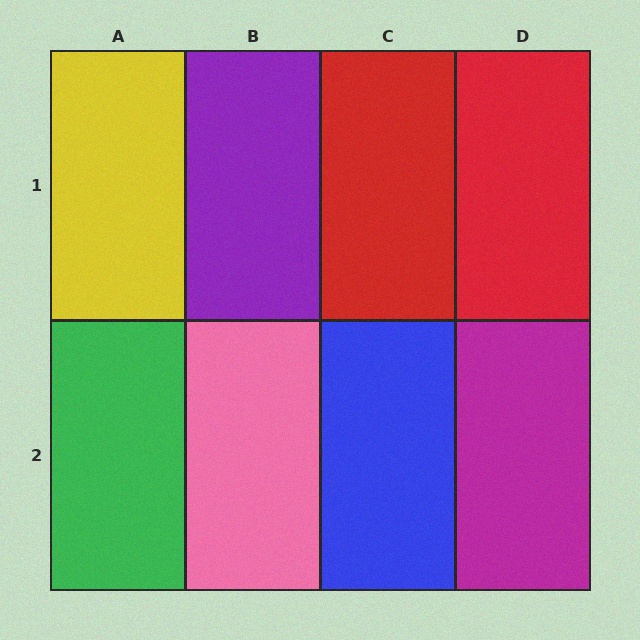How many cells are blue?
1 cell is blue.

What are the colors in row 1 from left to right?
Yellow, purple, red, red.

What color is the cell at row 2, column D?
Magenta.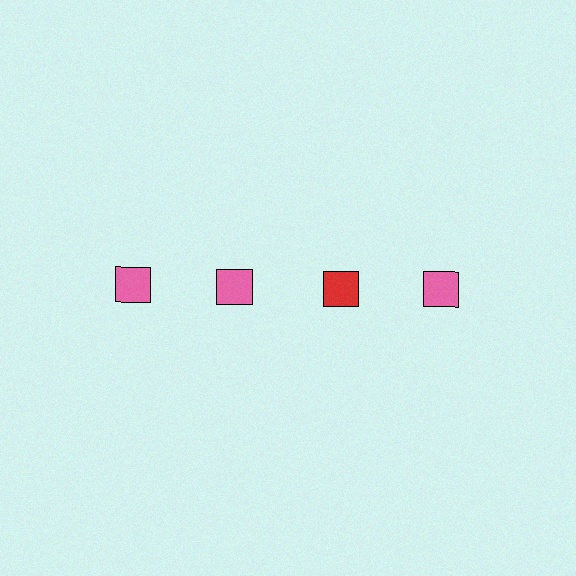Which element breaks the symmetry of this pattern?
The red square in the top row, center column breaks the symmetry. All other shapes are pink squares.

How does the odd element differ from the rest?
It has a different color: red instead of pink.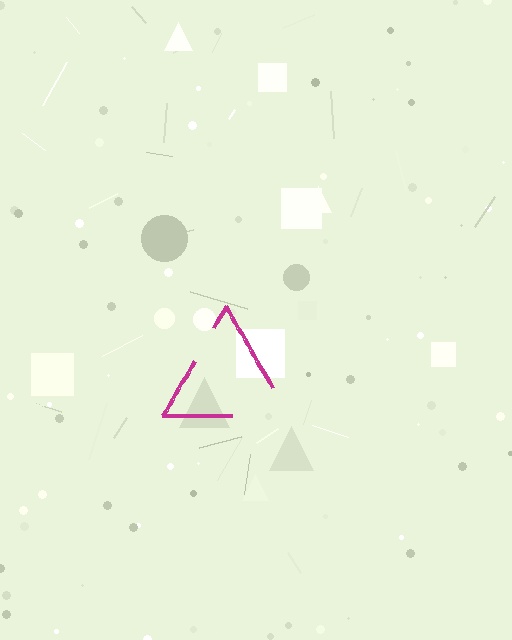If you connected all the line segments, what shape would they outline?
They would outline a triangle.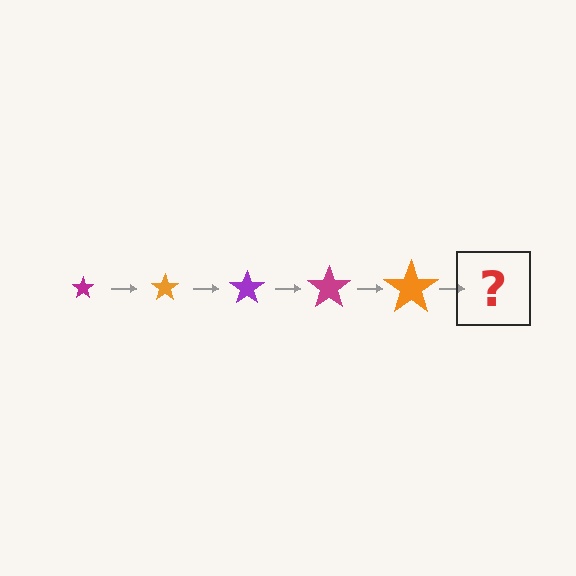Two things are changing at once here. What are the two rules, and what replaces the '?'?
The two rules are that the star grows larger each step and the color cycles through magenta, orange, and purple. The '?' should be a purple star, larger than the previous one.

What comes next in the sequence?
The next element should be a purple star, larger than the previous one.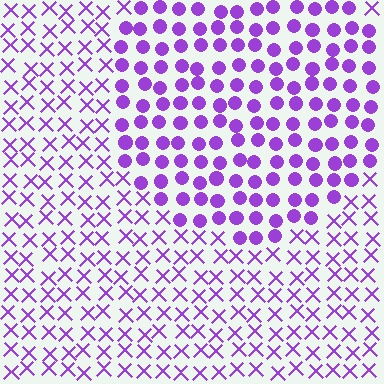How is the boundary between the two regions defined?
The boundary is defined by a change in element shape: circles inside vs. X marks outside. All elements share the same color and spacing.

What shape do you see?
I see a circle.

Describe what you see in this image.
The image is filled with small purple elements arranged in a uniform grid. A circle-shaped region contains circles, while the surrounding area contains X marks. The boundary is defined purely by the change in element shape.